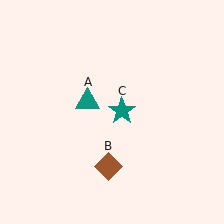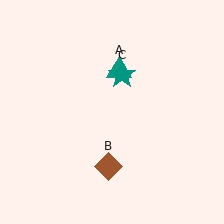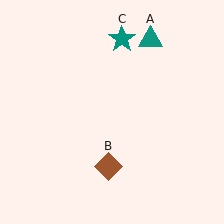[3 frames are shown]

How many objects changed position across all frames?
2 objects changed position: teal triangle (object A), teal star (object C).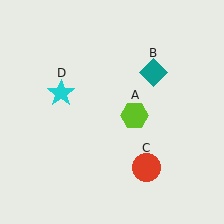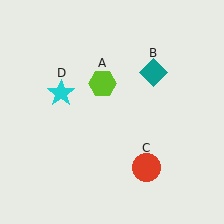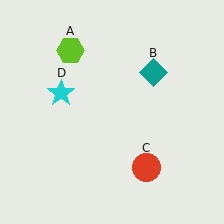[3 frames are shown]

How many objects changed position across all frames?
1 object changed position: lime hexagon (object A).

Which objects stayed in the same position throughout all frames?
Teal diamond (object B) and red circle (object C) and cyan star (object D) remained stationary.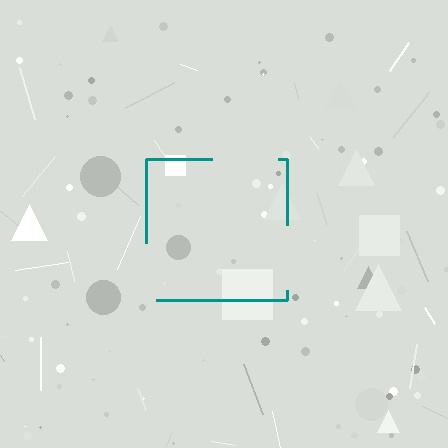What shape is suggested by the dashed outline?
The dashed outline suggests a square.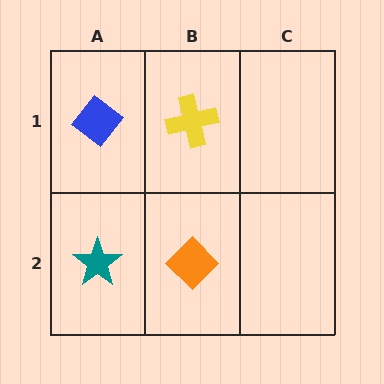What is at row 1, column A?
A blue diamond.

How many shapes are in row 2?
2 shapes.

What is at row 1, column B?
A yellow cross.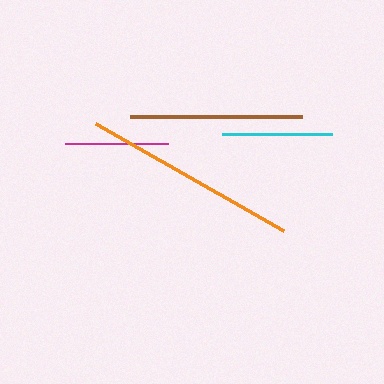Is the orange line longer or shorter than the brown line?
The orange line is longer than the brown line.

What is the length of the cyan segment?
The cyan segment is approximately 110 pixels long.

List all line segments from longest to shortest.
From longest to shortest: orange, brown, cyan, magenta.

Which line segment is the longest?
The orange line is the longest at approximately 217 pixels.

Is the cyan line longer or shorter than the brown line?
The brown line is longer than the cyan line.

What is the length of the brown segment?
The brown segment is approximately 172 pixels long.